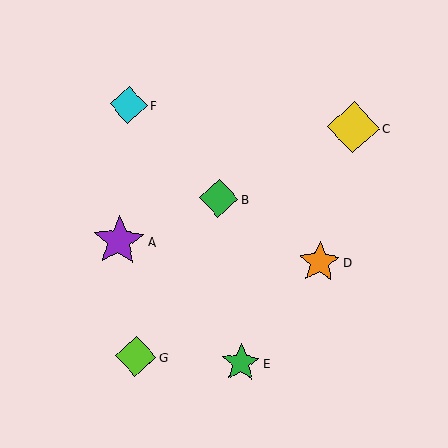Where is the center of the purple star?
The center of the purple star is at (119, 241).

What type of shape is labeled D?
Shape D is an orange star.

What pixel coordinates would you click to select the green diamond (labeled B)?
Click at (219, 198) to select the green diamond B.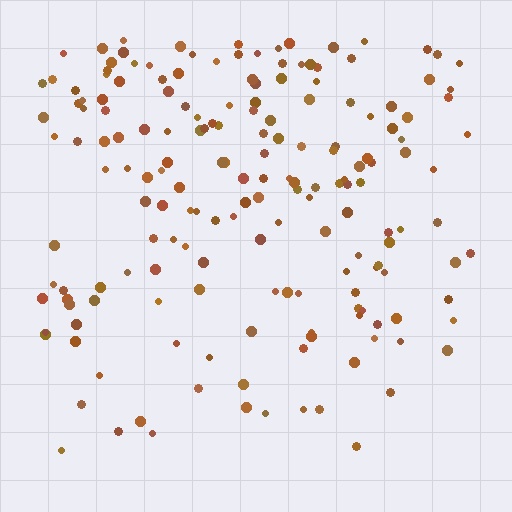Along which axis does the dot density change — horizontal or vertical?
Vertical.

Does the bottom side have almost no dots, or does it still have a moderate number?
Still a moderate number, just noticeably fewer than the top.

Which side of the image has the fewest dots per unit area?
The bottom.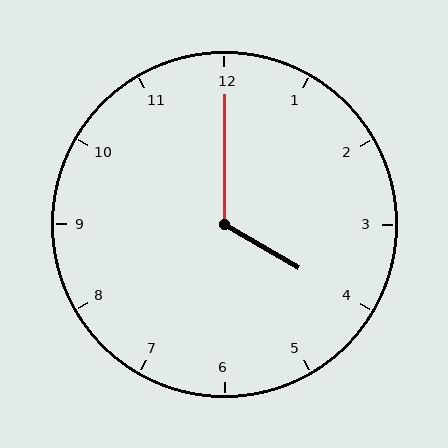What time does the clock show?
4:00.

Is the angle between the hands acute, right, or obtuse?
It is obtuse.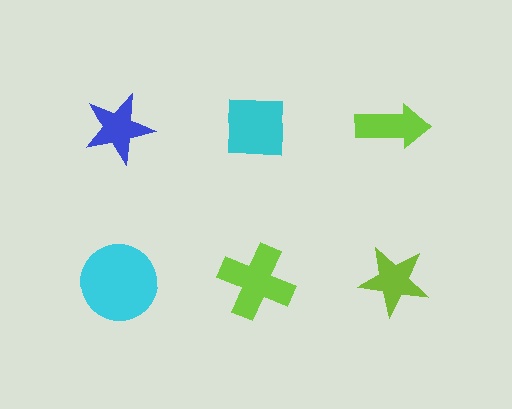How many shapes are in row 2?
3 shapes.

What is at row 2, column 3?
A lime star.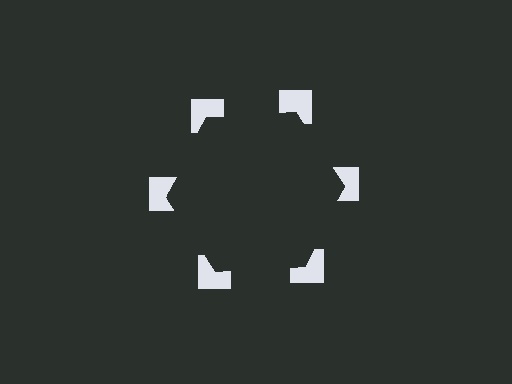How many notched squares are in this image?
There are 6 — one at each vertex of the illusory hexagon.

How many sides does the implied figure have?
6 sides.